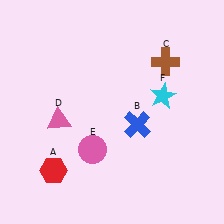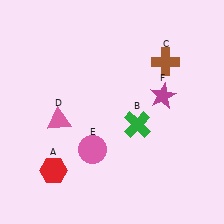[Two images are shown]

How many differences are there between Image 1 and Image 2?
There are 2 differences between the two images.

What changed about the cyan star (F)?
In Image 1, F is cyan. In Image 2, it changed to magenta.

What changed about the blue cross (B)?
In Image 1, B is blue. In Image 2, it changed to green.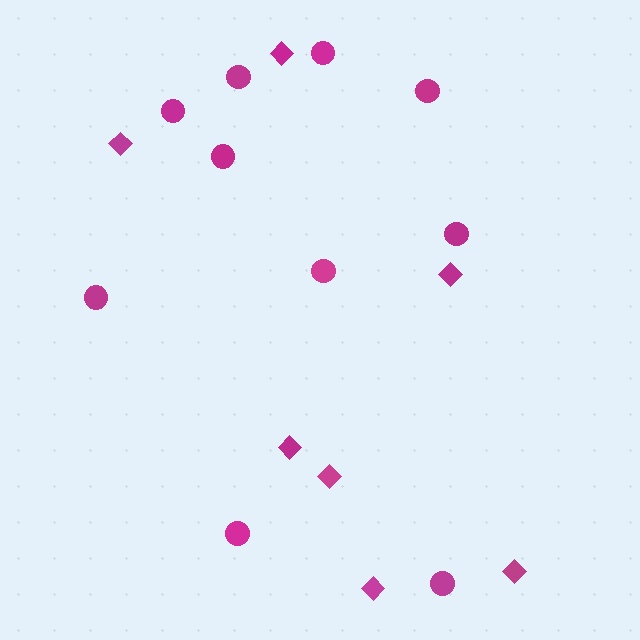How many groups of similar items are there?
There are 2 groups: one group of diamonds (7) and one group of circles (10).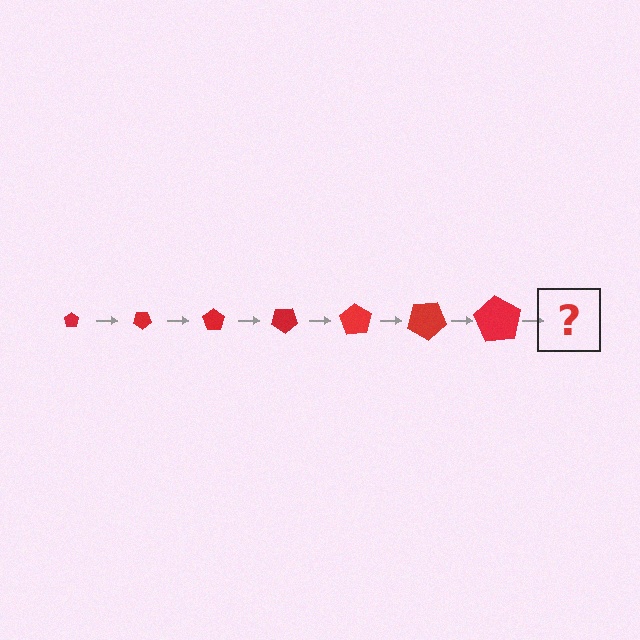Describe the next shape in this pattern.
It should be a pentagon, larger than the previous one and rotated 245 degrees from the start.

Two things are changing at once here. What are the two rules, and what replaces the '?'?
The two rules are that the pentagon grows larger each step and it rotates 35 degrees each step. The '?' should be a pentagon, larger than the previous one and rotated 245 degrees from the start.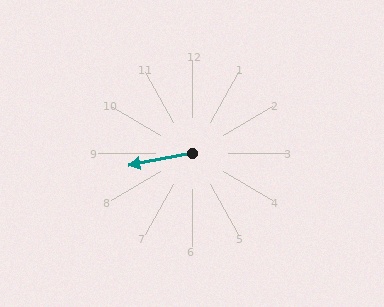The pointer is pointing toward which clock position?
Roughly 9 o'clock.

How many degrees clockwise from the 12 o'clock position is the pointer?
Approximately 260 degrees.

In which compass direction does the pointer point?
West.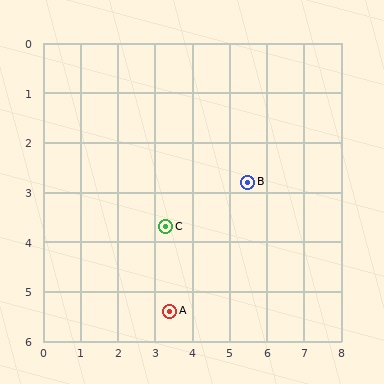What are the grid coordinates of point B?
Point B is at approximately (5.5, 2.8).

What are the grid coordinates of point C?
Point C is at approximately (3.3, 3.7).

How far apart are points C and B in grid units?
Points C and B are about 2.4 grid units apart.